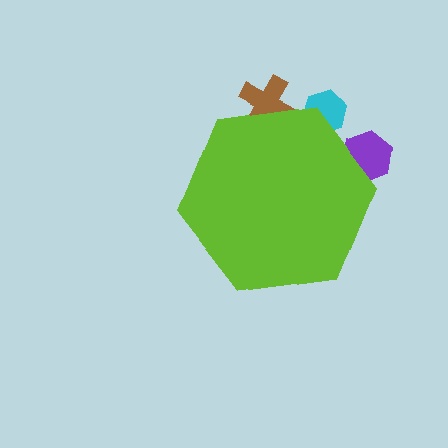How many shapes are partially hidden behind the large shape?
3 shapes are partially hidden.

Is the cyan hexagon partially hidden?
Yes, the cyan hexagon is partially hidden behind the lime hexagon.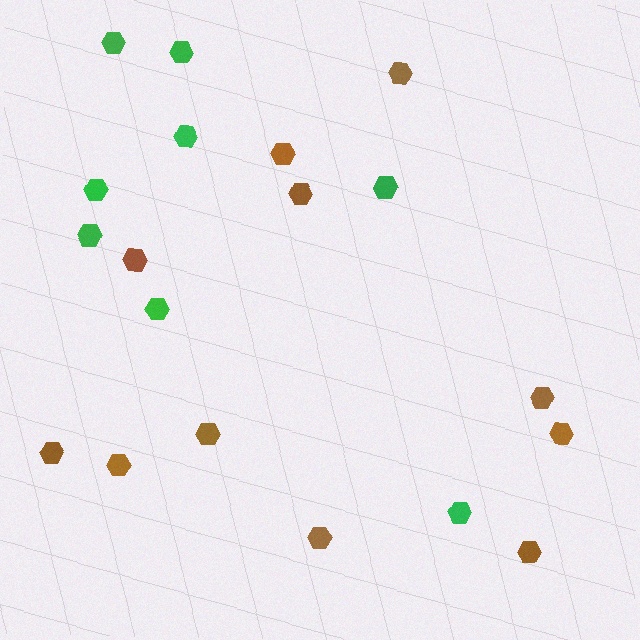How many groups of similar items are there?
There are 2 groups: one group of green hexagons (8) and one group of brown hexagons (11).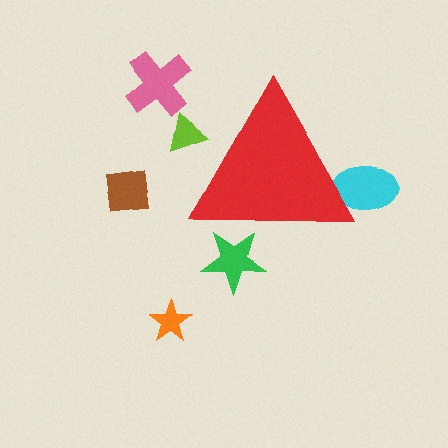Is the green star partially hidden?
Yes, the green star is partially hidden behind the red triangle.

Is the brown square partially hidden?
No, the brown square is fully visible.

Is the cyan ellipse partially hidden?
Yes, the cyan ellipse is partially hidden behind the red triangle.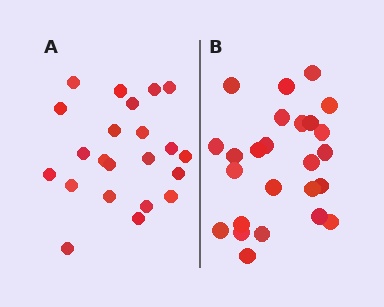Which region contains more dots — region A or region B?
Region B (the right region) has more dots.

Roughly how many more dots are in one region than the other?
Region B has just a few more — roughly 2 or 3 more dots than region A.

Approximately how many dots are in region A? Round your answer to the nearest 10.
About 20 dots. (The exact count is 22, which rounds to 20.)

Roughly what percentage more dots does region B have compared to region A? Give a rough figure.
About 15% more.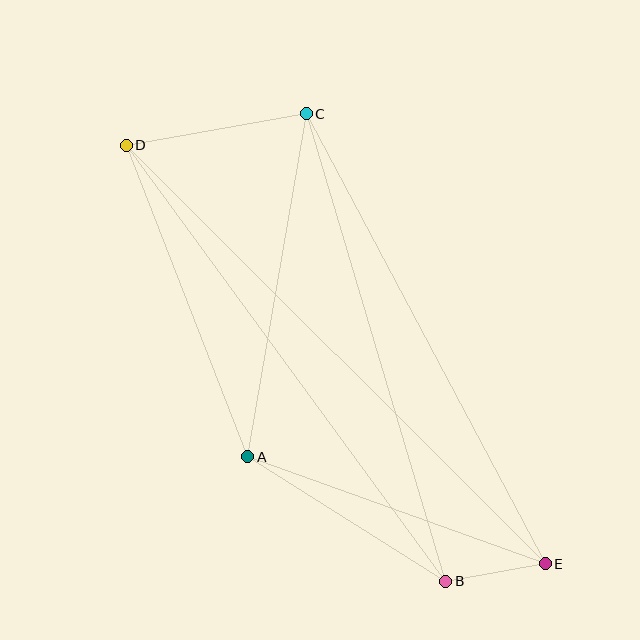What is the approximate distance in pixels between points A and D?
The distance between A and D is approximately 335 pixels.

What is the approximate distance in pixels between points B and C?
The distance between B and C is approximately 488 pixels.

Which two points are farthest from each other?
Points D and E are farthest from each other.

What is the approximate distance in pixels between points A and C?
The distance between A and C is approximately 348 pixels.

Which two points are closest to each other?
Points B and E are closest to each other.